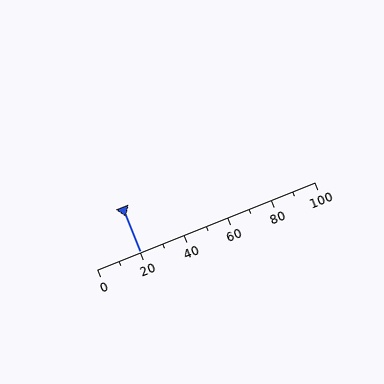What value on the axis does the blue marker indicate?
The marker indicates approximately 20.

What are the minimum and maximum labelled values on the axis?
The axis runs from 0 to 100.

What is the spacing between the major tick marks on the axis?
The major ticks are spaced 20 apart.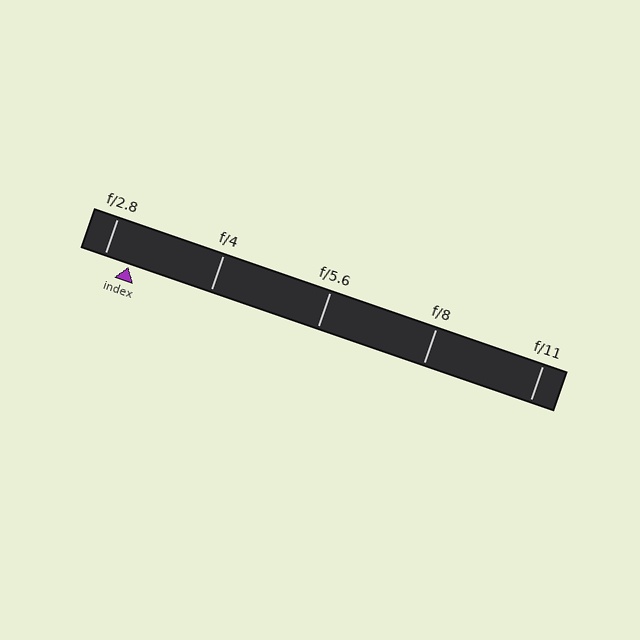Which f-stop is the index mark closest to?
The index mark is closest to f/2.8.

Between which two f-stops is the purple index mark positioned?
The index mark is between f/2.8 and f/4.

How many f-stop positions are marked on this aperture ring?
There are 5 f-stop positions marked.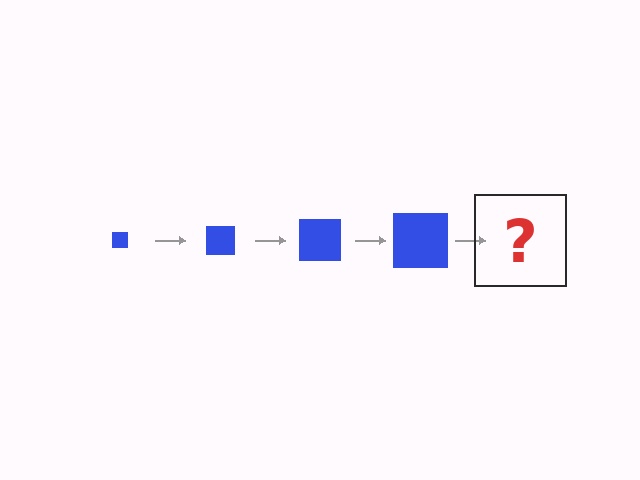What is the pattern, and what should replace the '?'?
The pattern is that the square gets progressively larger each step. The '?' should be a blue square, larger than the previous one.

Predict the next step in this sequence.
The next step is a blue square, larger than the previous one.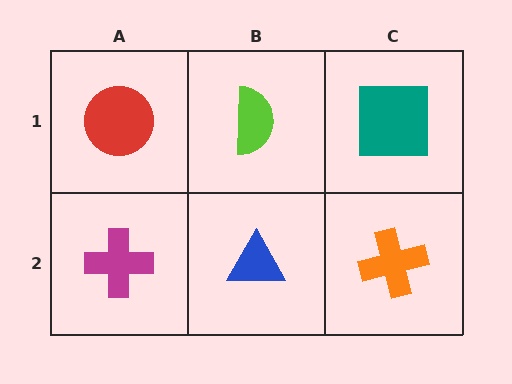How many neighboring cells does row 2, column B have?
3.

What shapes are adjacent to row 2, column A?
A red circle (row 1, column A), a blue triangle (row 2, column B).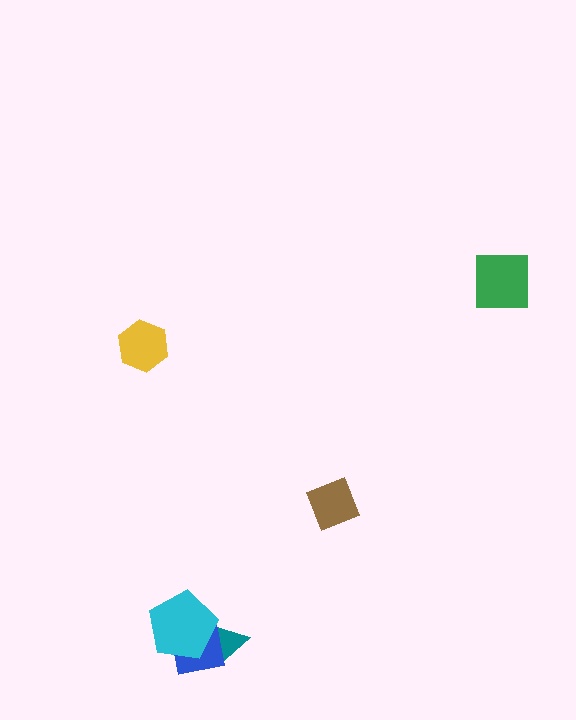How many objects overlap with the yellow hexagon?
0 objects overlap with the yellow hexagon.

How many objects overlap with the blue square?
2 objects overlap with the blue square.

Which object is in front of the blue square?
The cyan pentagon is in front of the blue square.